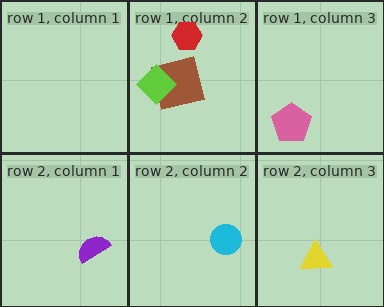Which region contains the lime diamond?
The row 1, column 2 region.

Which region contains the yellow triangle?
The row 2, column 3 region.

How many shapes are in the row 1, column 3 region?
1.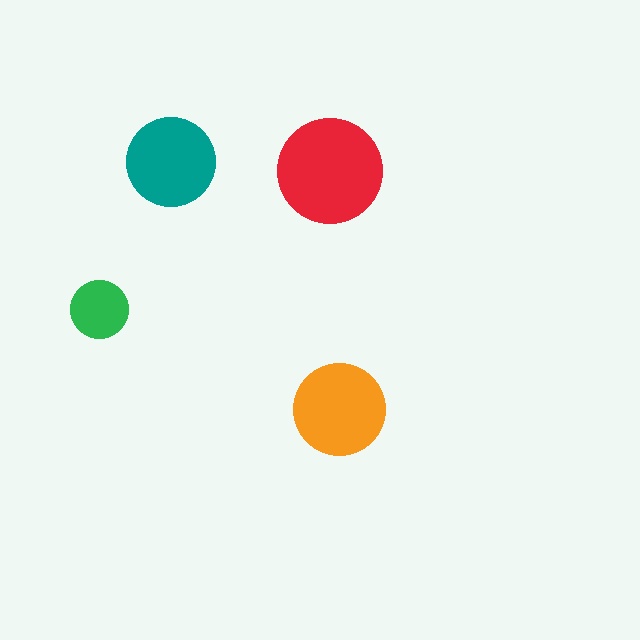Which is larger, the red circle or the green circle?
The red one.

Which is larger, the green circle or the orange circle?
The orange one.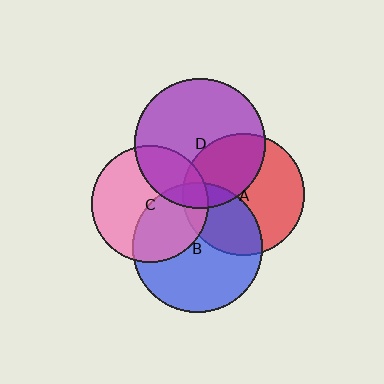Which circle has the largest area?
Circle D (purple).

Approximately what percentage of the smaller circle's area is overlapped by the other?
Approximately 35%.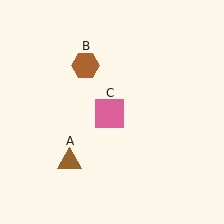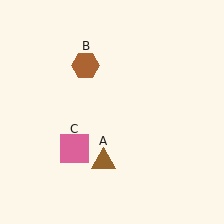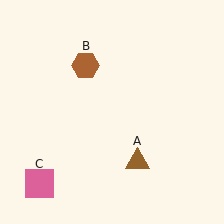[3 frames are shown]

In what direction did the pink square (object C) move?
The pink square (object C) moved down and to the left.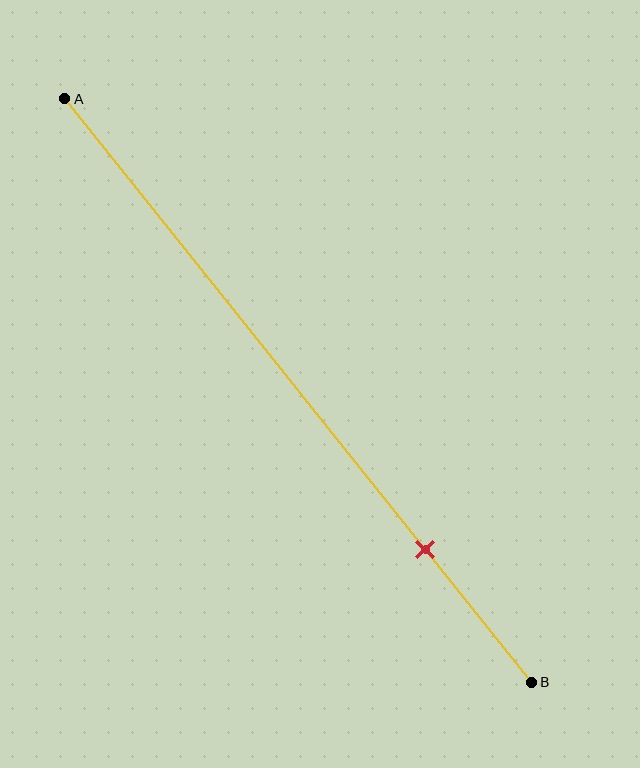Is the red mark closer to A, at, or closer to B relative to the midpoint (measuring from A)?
The red mark is closer to point B than the midpoint of segment AB.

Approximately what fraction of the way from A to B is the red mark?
The red mark is approximately 75% of the way from A to B.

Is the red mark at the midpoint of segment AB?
No, the mark is at about 75% from A, not at the 50% midpoint.